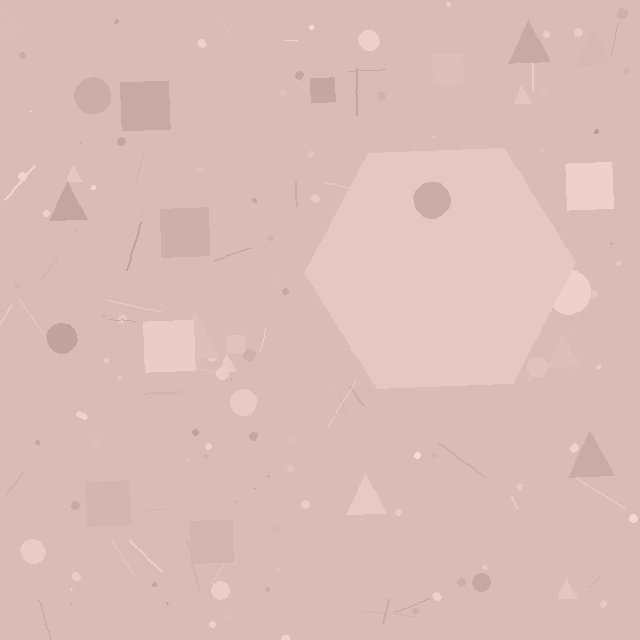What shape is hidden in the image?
A hexagon is hidden in the image.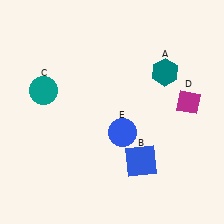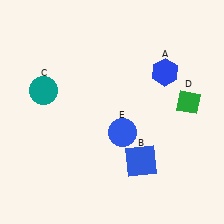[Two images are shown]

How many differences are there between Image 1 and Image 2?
There are 2 differences between the two images.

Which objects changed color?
A changed from teal to blue. D changed from magenta to green.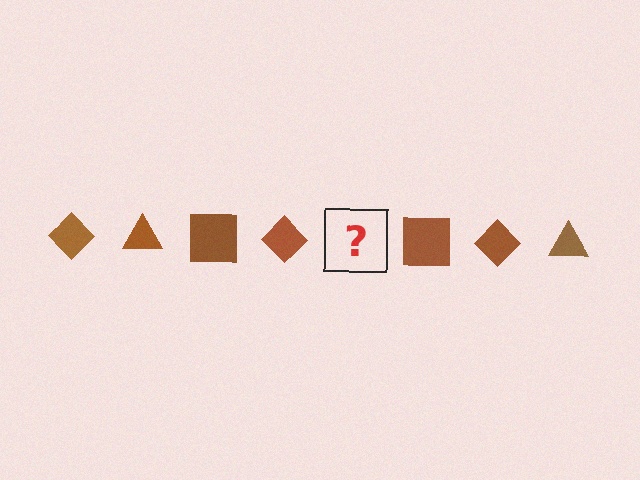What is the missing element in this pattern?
The missing element is a brown triangle.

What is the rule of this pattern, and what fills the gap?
The rule is that the pattern cycles through diamond, triangle, square shapes in brown. The gap should be filled with a brown triangle.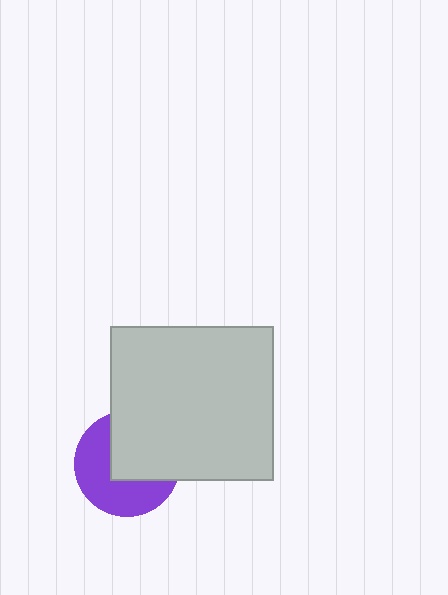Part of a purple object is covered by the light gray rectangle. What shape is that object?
It is a circle.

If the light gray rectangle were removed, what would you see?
You would see the complete purple circle.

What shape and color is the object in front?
The object in front is a light gray rectangle.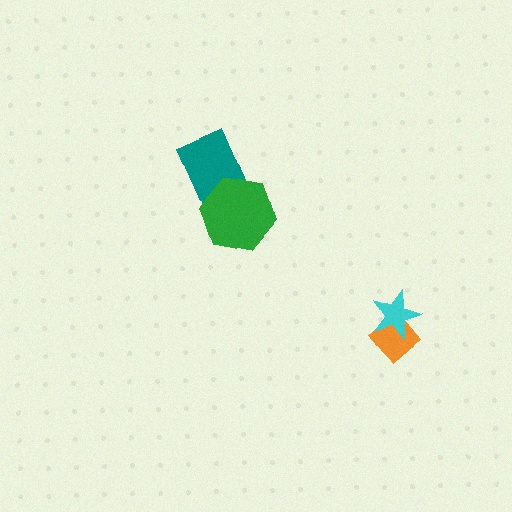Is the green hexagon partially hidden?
No, no other shape covers it.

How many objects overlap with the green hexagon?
1 object overlaps with the green hexagon.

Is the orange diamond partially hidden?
Yes, it is partially covered by another shape.